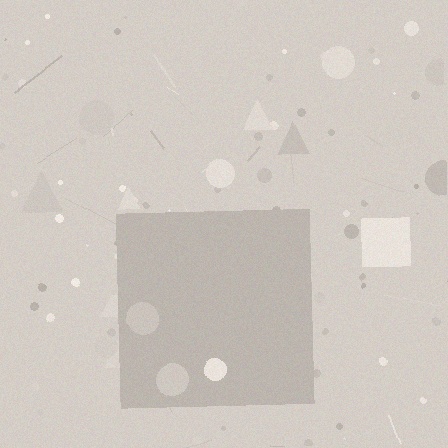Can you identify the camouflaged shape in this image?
The camouflaged shape is a square.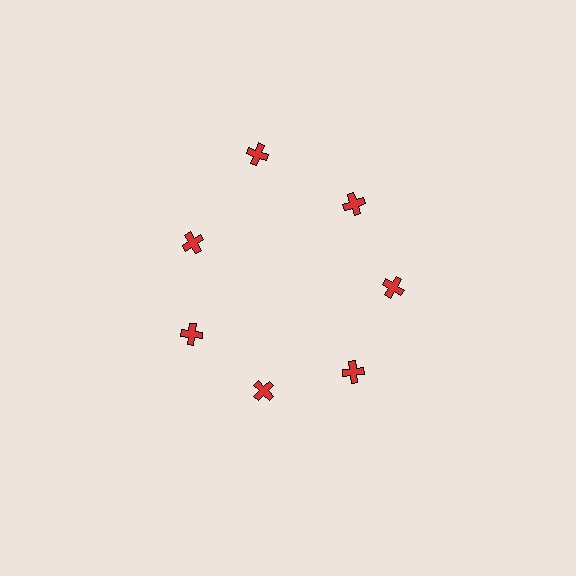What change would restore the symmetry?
The symmetry would be restored by moving it inward, back onto the ring so that all 7 crosses sit at equal angles and equal distance from the center.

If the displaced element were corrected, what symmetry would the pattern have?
It would have 7-fold rotational symmetry — the pattern would map onto itself every 51 degrees.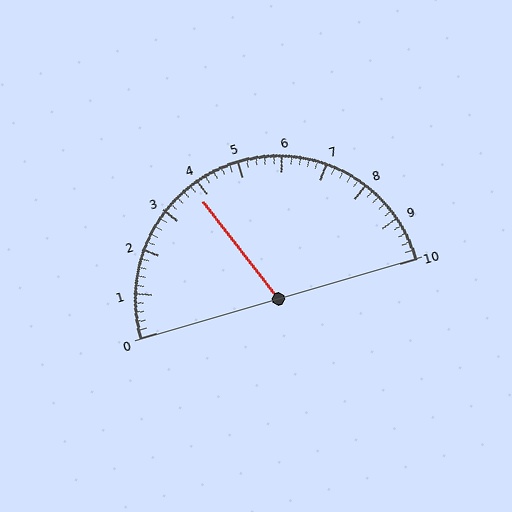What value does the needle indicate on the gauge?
The needle indicates approximately 3.8.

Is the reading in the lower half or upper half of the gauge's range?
The reading is in the lower half of the range (0 to 10).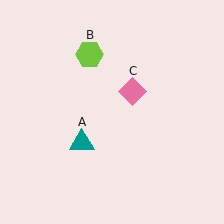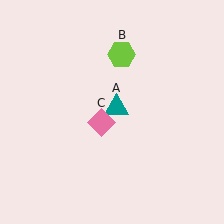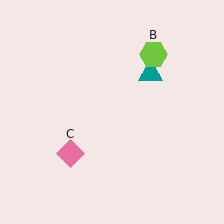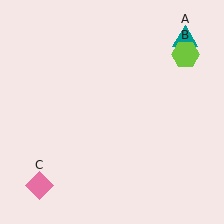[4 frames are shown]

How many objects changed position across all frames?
3 objects changed position: teal triangle (object A), lime hexagon (object B), pink diamond (object C).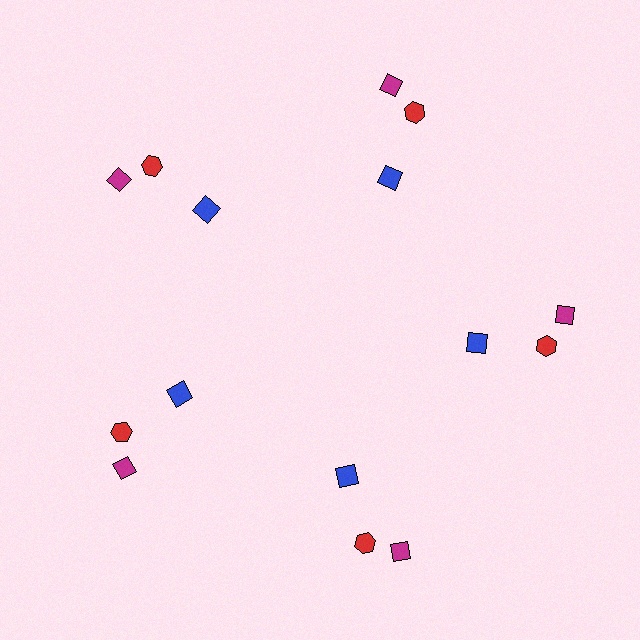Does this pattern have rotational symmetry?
Yes, this pattern has 5-fold rotational symmetry. It looks the same after rotating 72 degrees around the center.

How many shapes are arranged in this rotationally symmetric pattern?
There are 15 shapes, arranged in 5 groups of 3.